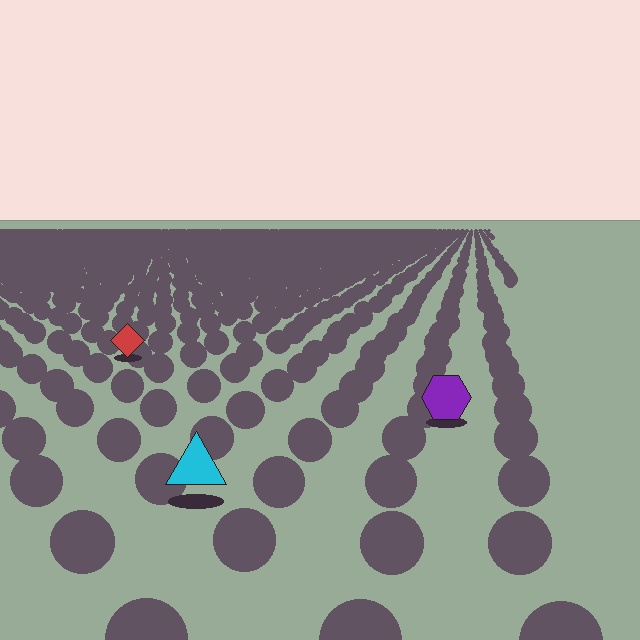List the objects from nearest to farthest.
From nearest to farthest: the cyan triangle, the purple hexagon, the red diamond.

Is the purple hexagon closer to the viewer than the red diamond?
Yes. The purple hexagon is closer — you can tell from the texture gradient: the ground texture is coarser near it.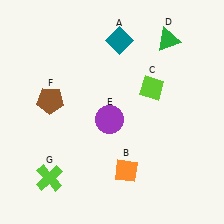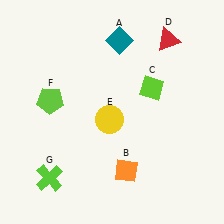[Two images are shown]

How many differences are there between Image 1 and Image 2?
There are 3 differences between the two images.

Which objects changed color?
D changed from green to red. E changed from purple to yellow. F changed from brown to lime.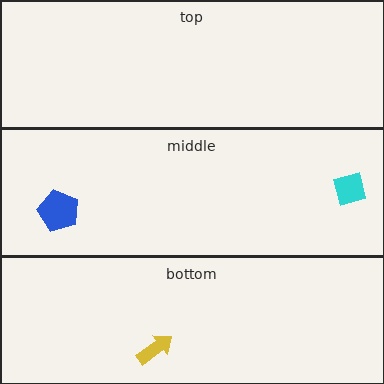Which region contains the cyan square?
The middle region.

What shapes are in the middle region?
The blue pentagon, the cyan square.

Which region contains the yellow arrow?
The bottom region.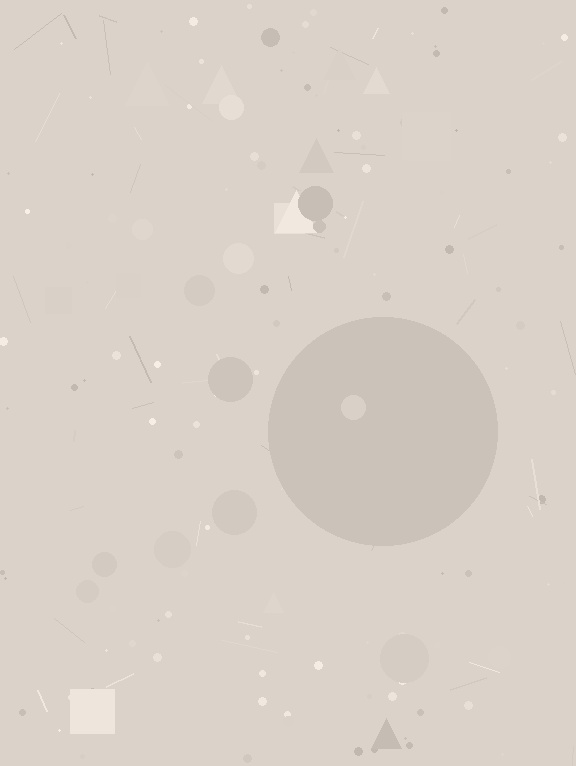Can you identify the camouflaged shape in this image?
The camouflaged shape is a circle.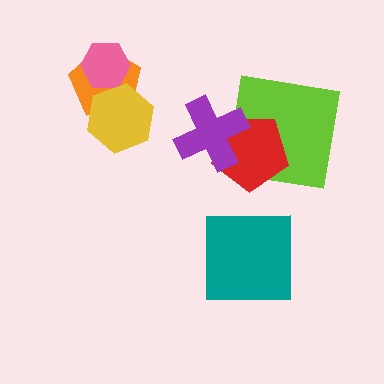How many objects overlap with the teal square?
0 objects overlap with the teal square.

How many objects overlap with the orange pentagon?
2 objects overlap with the orange pentagon.